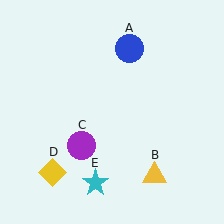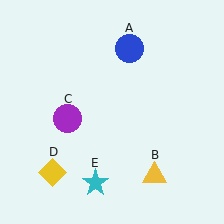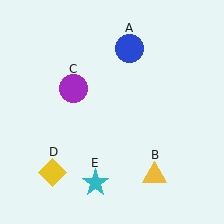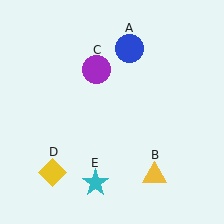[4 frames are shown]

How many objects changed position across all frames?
1 object changed position: purple circle (object C).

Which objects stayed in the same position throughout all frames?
Blue circle (object A) and yellow triangle (object B) and yellow diamond (object D) and cyan star (object E) remained stationary.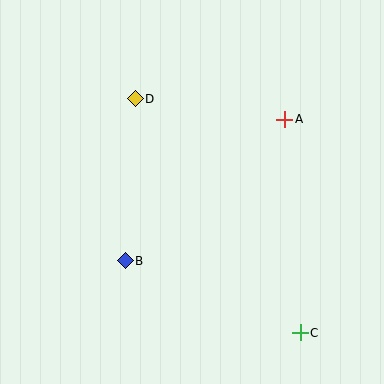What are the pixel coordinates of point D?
Point D is at (135, 99).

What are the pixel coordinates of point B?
Point B is at (125, 261).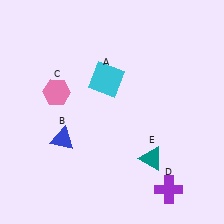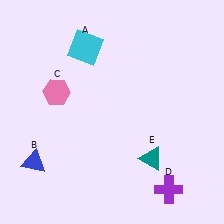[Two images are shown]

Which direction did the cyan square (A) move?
The cyan square (A) moved up.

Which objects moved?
The objects that moved are: the cyan square (A), the blue triangle (B).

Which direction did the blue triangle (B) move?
The blue triangle (B) moved left.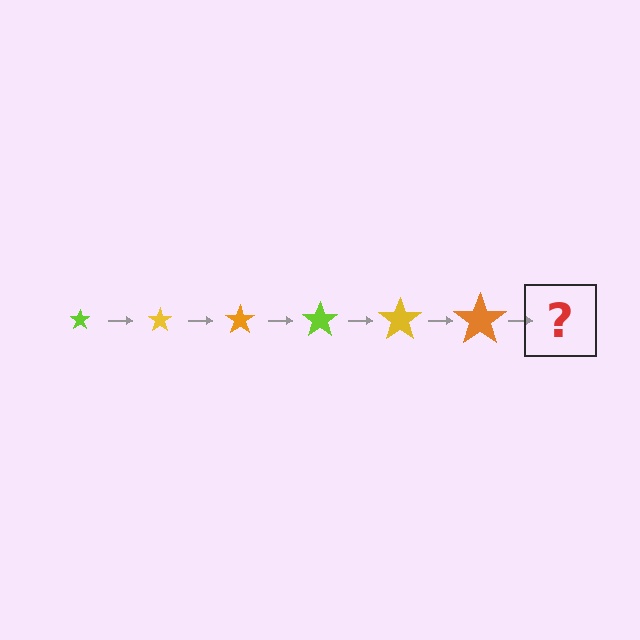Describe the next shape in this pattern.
It should be a lime star, larger than the previous one.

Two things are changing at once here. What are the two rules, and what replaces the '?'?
The two rules are that the star grows larger each step and the color cycles through lime, yellow, and orange. The '?' should be a lime star, larger than the previous one.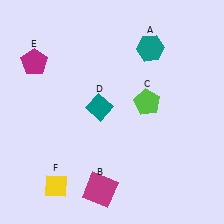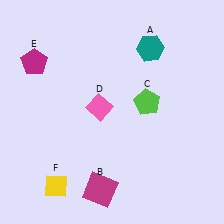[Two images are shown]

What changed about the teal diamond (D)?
In Image 1, D is teal. In Image 2, it changed to pink.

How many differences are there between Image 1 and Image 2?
There is 1 difference between the two images.